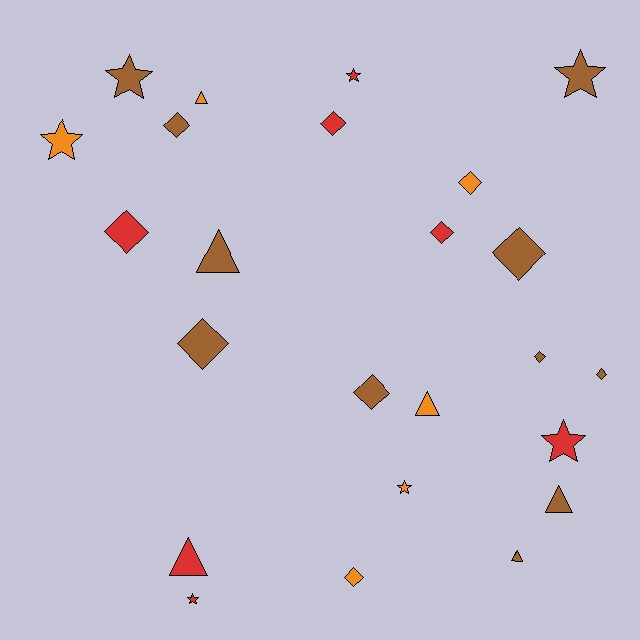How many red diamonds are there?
There are 3 red diamonds.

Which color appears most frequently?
Brown, with 11 objects.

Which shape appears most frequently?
Diamond, with 11 objects.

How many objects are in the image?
There are 24 objects.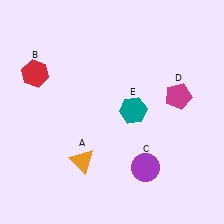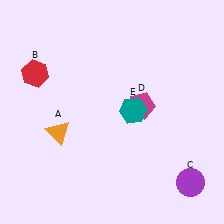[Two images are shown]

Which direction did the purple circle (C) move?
The purple circle (C) moved right.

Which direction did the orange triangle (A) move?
The orange triangle (A) moved up.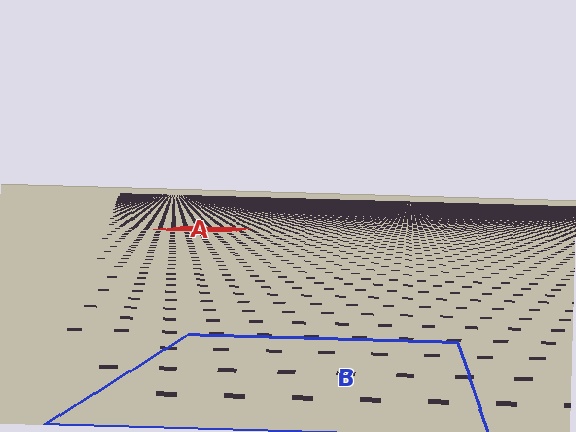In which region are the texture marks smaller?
The texture marks are smaller in region A, because it is farther away.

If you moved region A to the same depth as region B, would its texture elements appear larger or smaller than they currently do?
They would appear larger. At a closer depth, the same texture elements are projected at a bigger on-screen size.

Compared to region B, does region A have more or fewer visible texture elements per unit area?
Region A has more texture elements per unit area — they are packed more densely because it is farther away.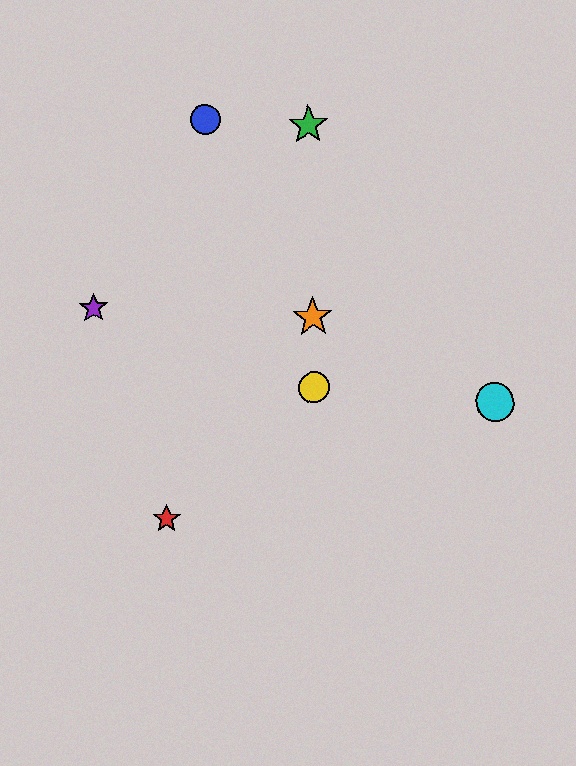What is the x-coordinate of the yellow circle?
The yellow circle is at x≈314.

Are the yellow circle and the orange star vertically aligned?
Yes, both are at x≈314.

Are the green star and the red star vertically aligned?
No, the green star is at x≈308 and the red star is at x≈167.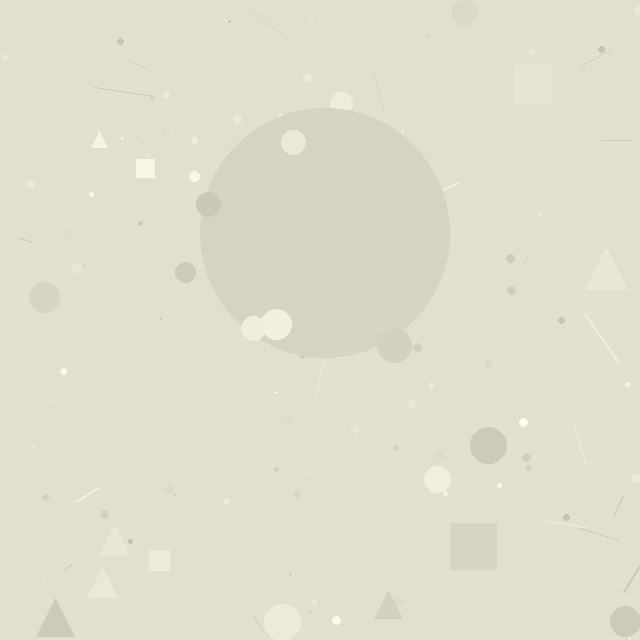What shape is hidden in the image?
A circle is hidden in the image.